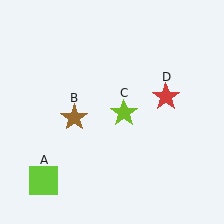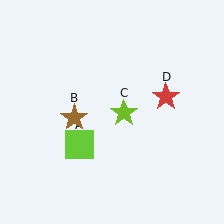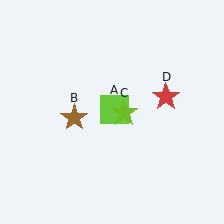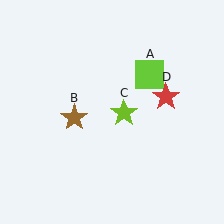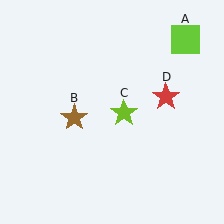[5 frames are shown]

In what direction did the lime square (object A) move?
The lime square (object A) moved up and to the right.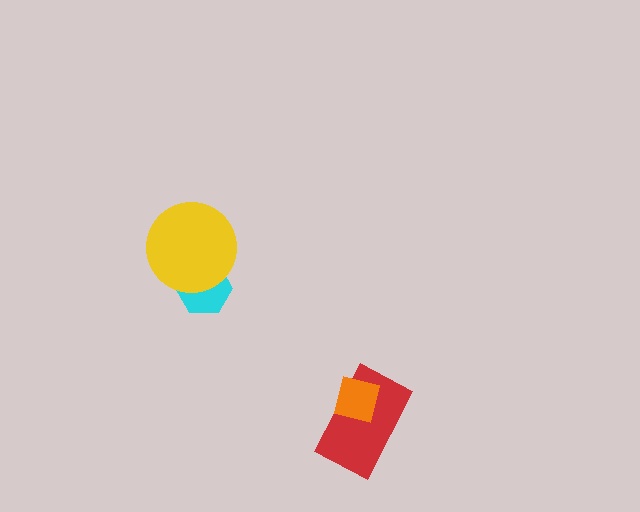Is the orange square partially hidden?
No, no other shape covers it.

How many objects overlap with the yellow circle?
1 object overlaps with the yellow circle.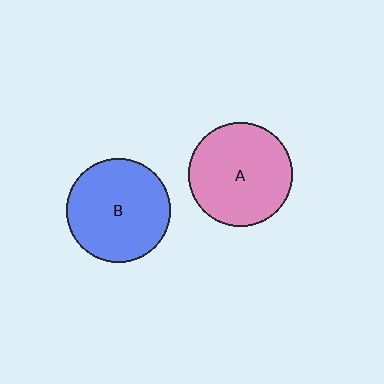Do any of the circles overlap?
No, none of the circles overlap.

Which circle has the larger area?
Circle A (pink).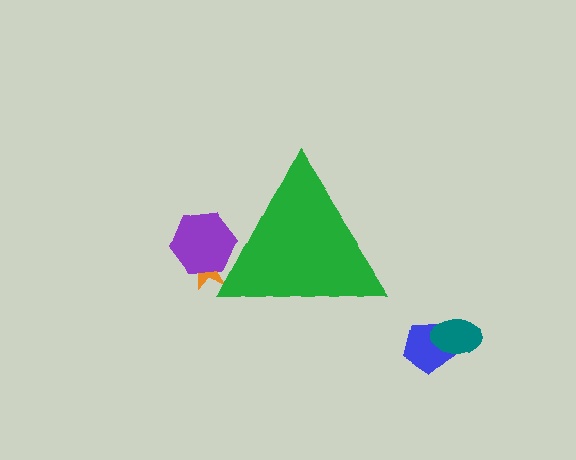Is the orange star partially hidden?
Yes, the orange star is partially hidden behind the green triangle.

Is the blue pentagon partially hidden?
No, the blue pentagon is fully visible.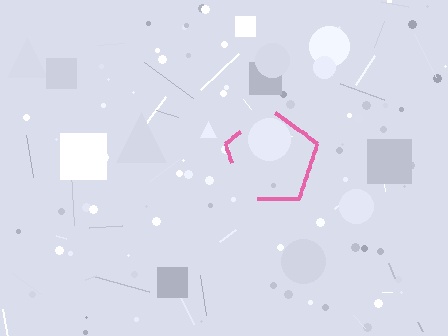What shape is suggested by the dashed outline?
The dashed outline suggests a pentagon.